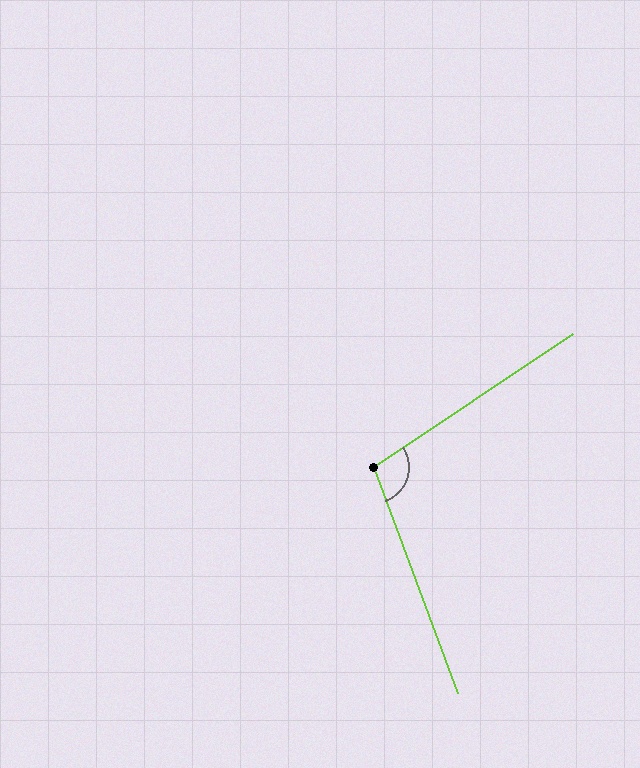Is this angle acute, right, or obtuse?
It is obtuse.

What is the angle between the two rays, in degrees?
Approximately 104 degrees.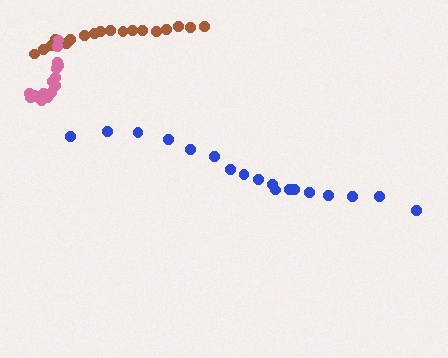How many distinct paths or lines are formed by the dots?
There are 3 distinct paths.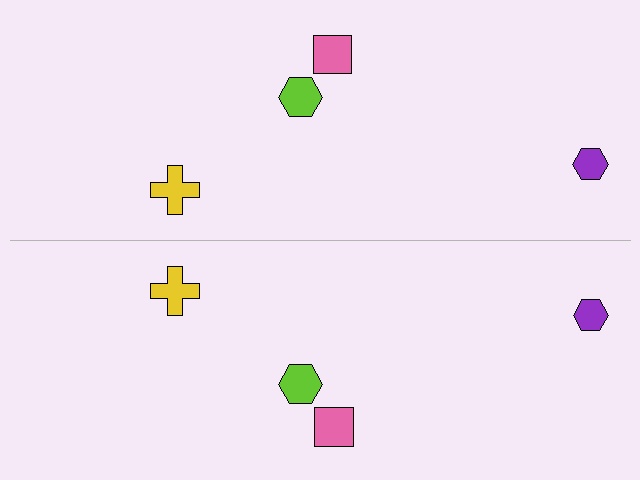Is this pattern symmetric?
Yes, this pattern has bilateral (reflection) symmetry.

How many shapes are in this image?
There are 8 shapes in this image.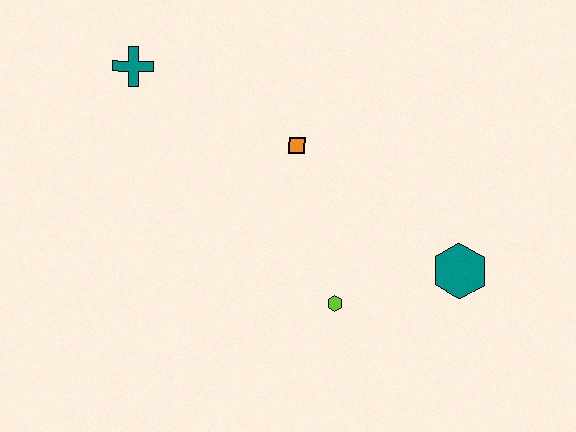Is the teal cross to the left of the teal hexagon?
Yes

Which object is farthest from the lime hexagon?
The teal cross is farthest from the lime hexagon.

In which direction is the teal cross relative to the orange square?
The teal cross is to the left of the orange square.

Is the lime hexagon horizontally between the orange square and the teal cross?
No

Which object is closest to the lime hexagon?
The teal hexagon is closest to the lime hexagon.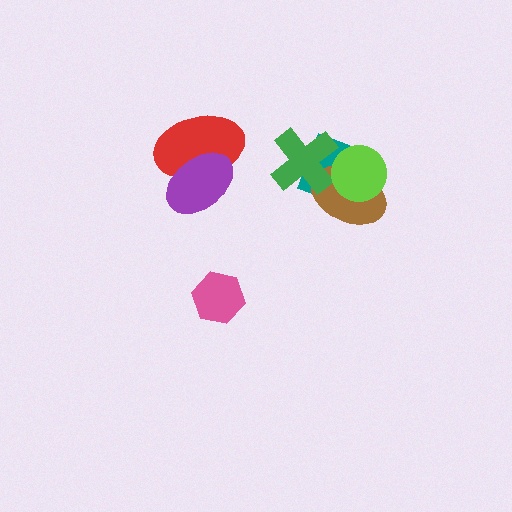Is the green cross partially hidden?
Yes, it is partially covered by another shape.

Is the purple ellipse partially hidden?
No, no other shape covers it.